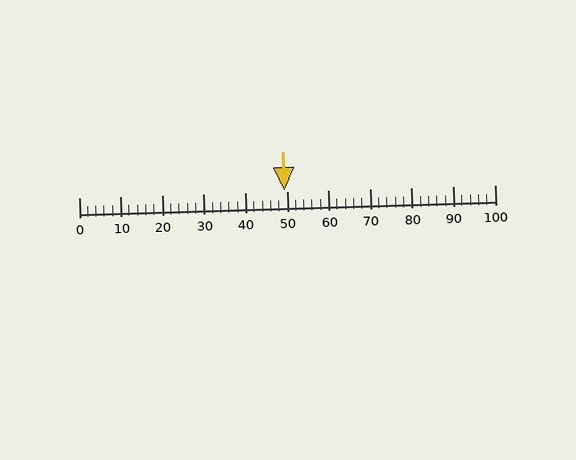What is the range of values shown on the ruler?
The ruler shows values from 0 to 100.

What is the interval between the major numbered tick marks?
The major tick marks are spaced 10 units apart.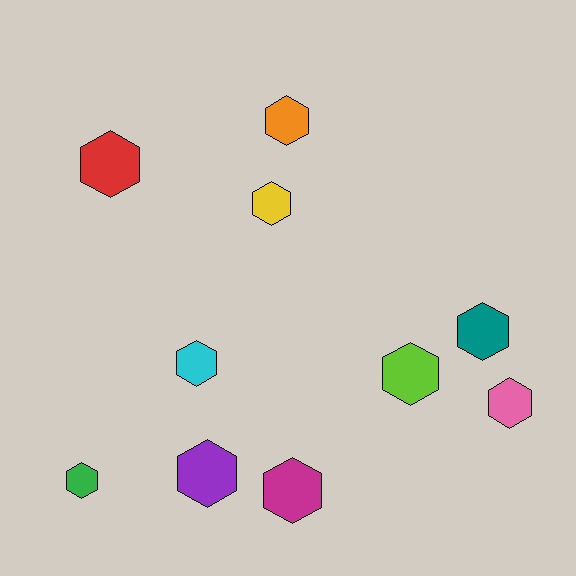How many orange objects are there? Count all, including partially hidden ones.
There is 1 orange object.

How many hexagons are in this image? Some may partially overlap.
There are 10 hexagons.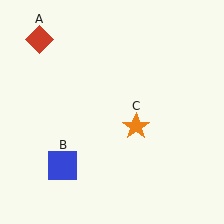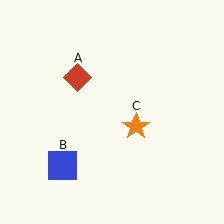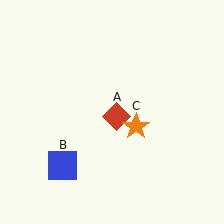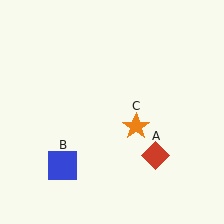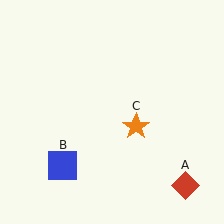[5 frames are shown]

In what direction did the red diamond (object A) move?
The red diamond (object A) moved down and to the right.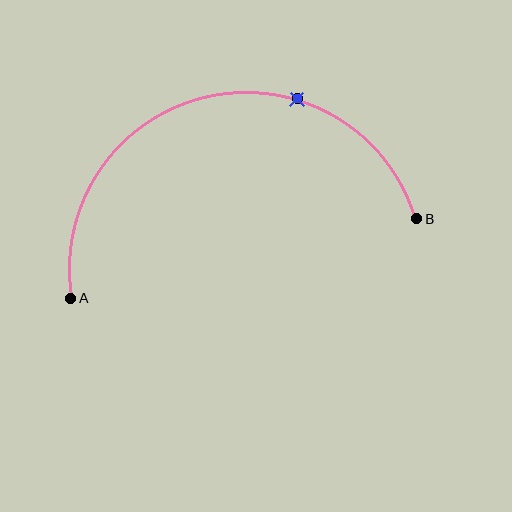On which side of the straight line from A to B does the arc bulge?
The arc bulges above the straight line connecting A and B.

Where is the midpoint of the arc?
The arc midpoint is the point on the curve farthest from the straight line joining A and B. It sits above that line.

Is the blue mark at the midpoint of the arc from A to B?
No. The blue mark lies on the arc but is closer to endpoint B. The arc midpoint would be at the point on the curve equidistant along the arc from both A and B.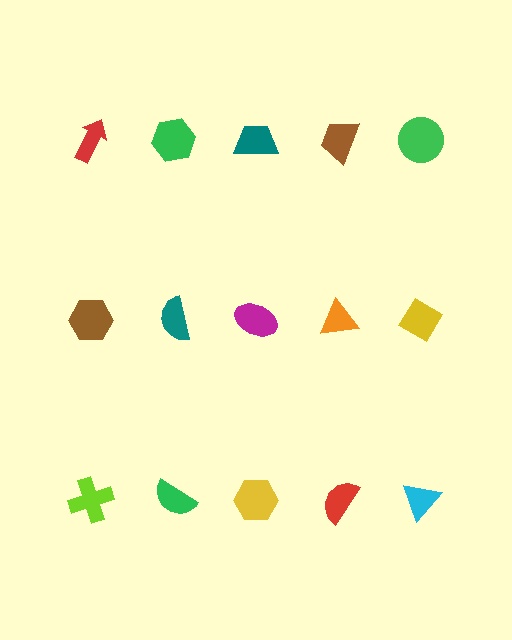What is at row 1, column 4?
A brown trapezoid.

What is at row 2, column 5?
A yellow diamond.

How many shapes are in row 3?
5 shapes.